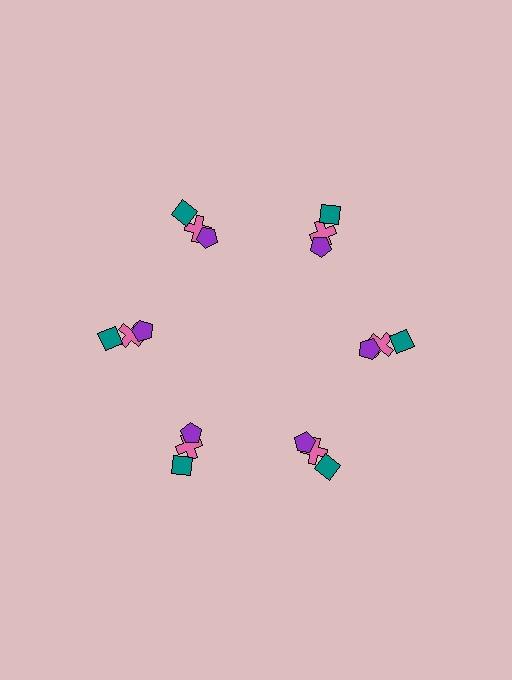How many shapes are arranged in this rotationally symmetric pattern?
There are 18 shapes, arranged in 6 groups of 3.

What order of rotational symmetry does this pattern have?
This pattern has 6-fold rotational symmetry.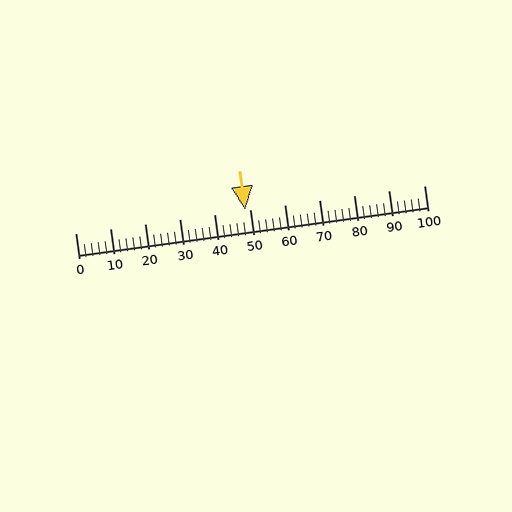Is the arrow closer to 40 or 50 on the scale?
The arrow is closer to 50.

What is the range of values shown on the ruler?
The ruler shows values from 0 to 100.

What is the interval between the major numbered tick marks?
The major tick marks are spaced 10 units apart.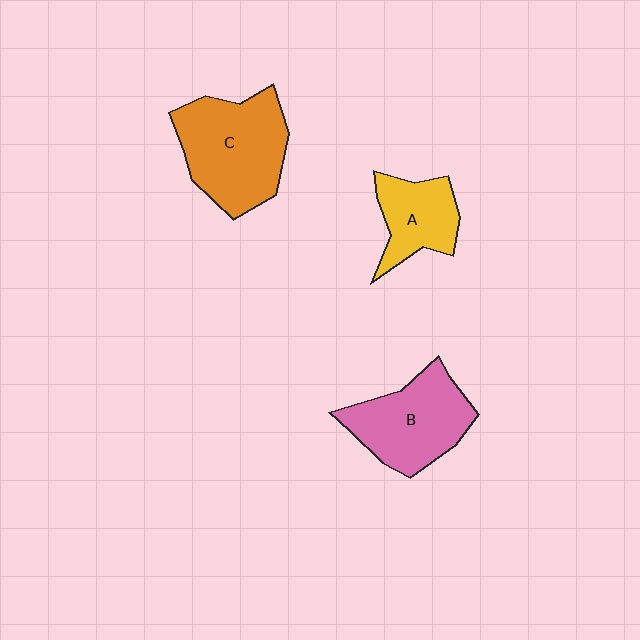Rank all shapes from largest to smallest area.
From largest to smallest: C (orange), B (pink), A (yellow).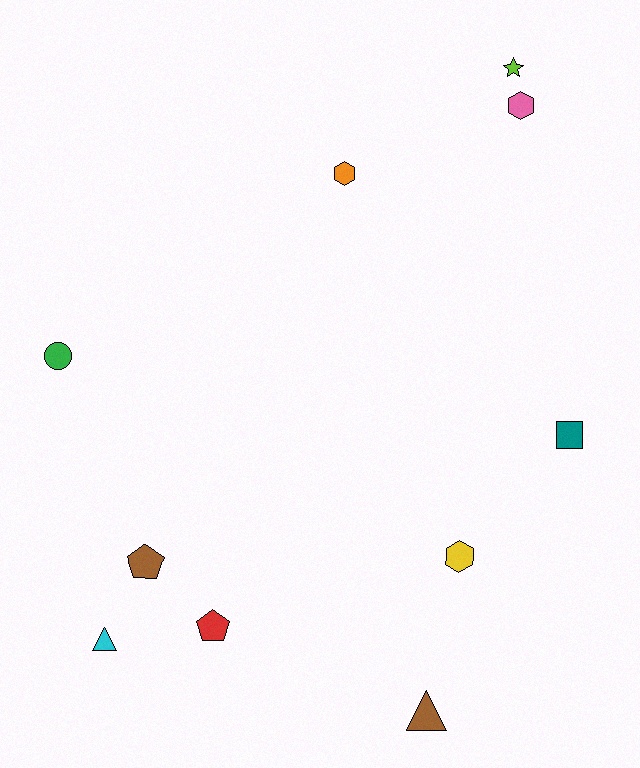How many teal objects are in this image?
There is 1 teal object.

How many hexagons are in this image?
There are 3 hexagons.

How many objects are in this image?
There are 10 objects.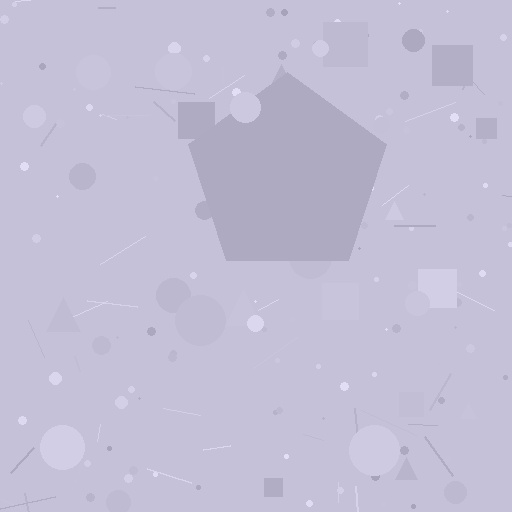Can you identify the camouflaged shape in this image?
The camouflaged shape is a pentagon.